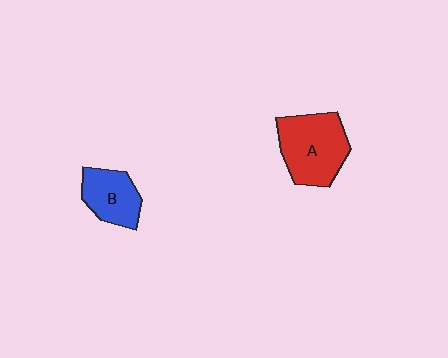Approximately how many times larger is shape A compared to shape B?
Approximately 1.6 times.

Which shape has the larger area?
Shape A (red).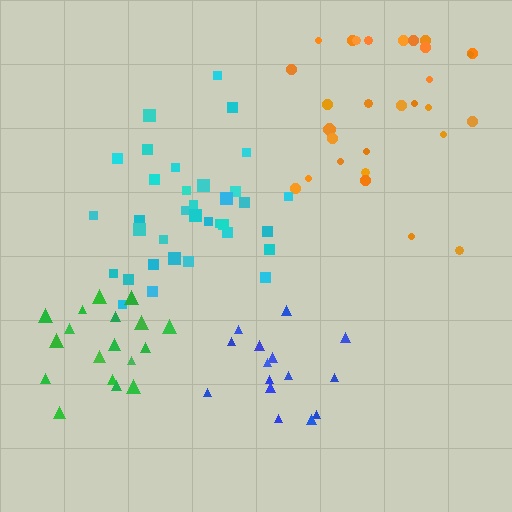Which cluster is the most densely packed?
Cyan.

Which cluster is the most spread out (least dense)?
Orange.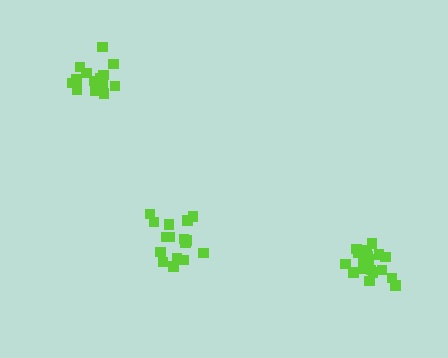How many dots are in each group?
Group 1: 18 dots, Group 2: 16 dots, Group 3: 20 dots (54 total).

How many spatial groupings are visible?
There are 3 spatial groupings.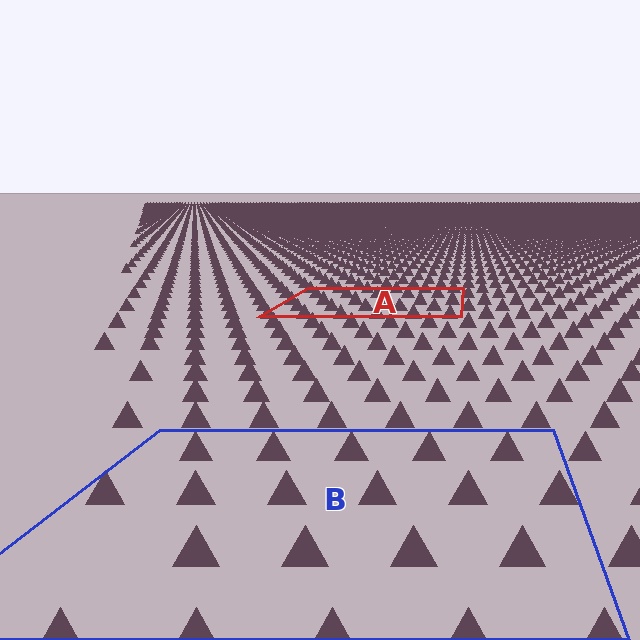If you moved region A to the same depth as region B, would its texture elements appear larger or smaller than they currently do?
They would appear larger. At a closer depth, the same texture elements are projected at a bigger on-screen size.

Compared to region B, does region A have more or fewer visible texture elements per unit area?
Region A has more texture elements per unit area — they are packed more densely because it is farther away.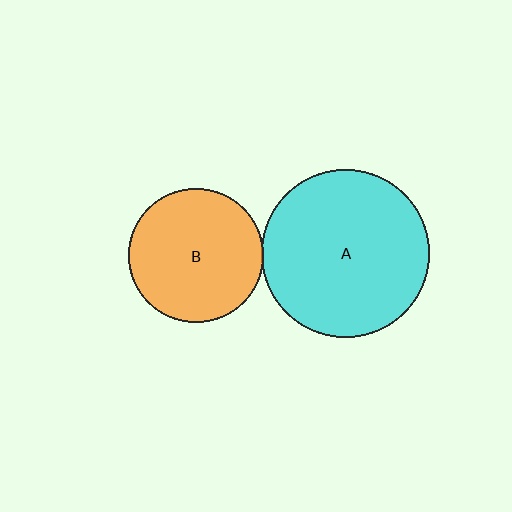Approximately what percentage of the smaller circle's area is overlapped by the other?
Approximately 5%.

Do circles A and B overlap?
Yes.